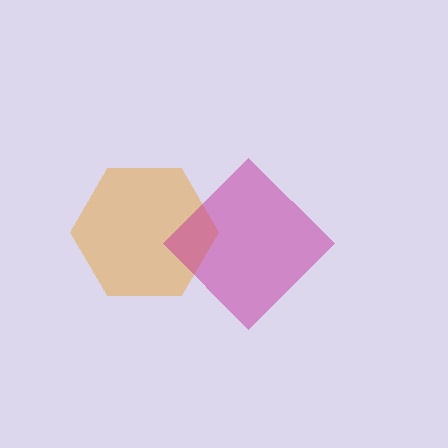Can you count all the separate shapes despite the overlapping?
Yes, there are 2 separate shapes.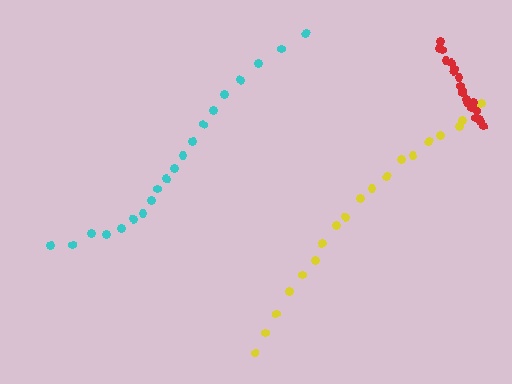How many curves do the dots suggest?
There are 3 distinct paths.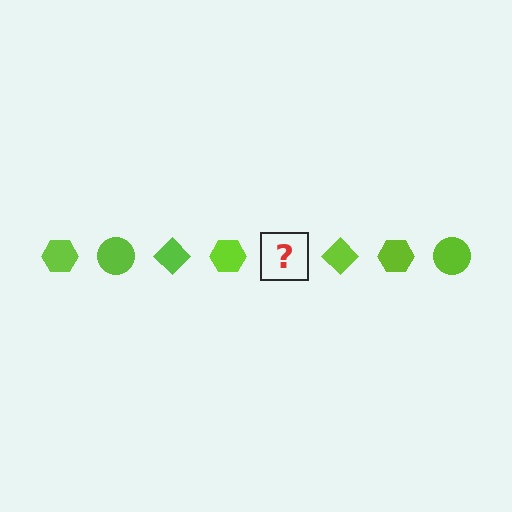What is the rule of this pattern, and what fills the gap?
The rule is that the pattern cycles through hexagon, circle, diamond shapes in lime. The gap should be filled with a lime circle.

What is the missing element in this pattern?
The missing element is a lime circle.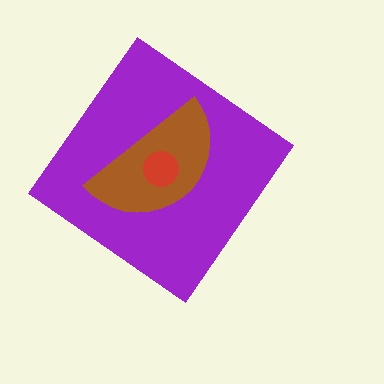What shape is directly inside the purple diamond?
The brown semicircle.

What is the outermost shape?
The purple diamond.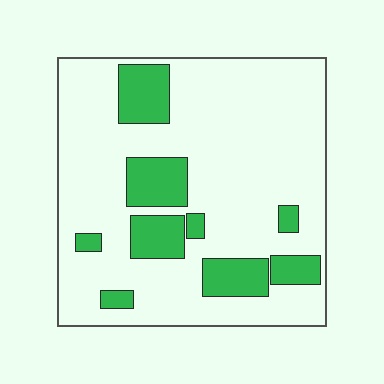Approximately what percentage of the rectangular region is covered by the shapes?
Approximately 20%.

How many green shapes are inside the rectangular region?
9.